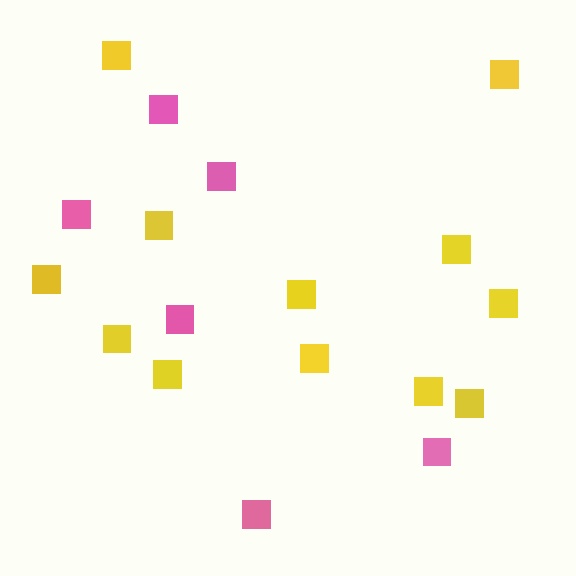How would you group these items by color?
There are 2 groups: one group of yellow squares (12) and one group of pink squares (6).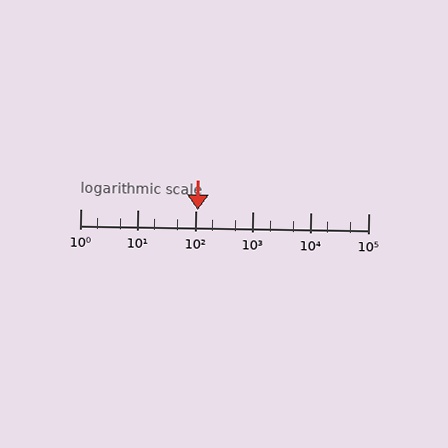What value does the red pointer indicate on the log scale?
The pointer indicates approximately 110.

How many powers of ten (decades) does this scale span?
The scale spans 5 decades, from 1 to 100000.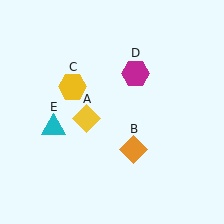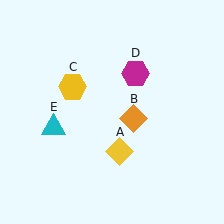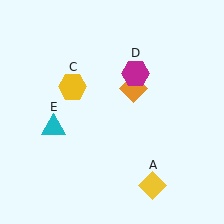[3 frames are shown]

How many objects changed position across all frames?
2 objects changed position: yellow diamond (object A), orange diamond (object B).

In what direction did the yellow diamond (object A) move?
The yellow diamond (object A) moved down and to the right.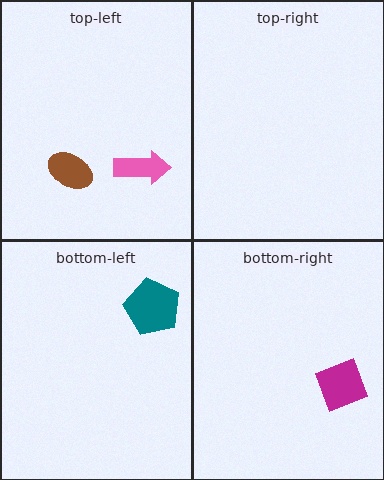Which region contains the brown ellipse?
The top-left region.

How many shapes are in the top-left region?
2.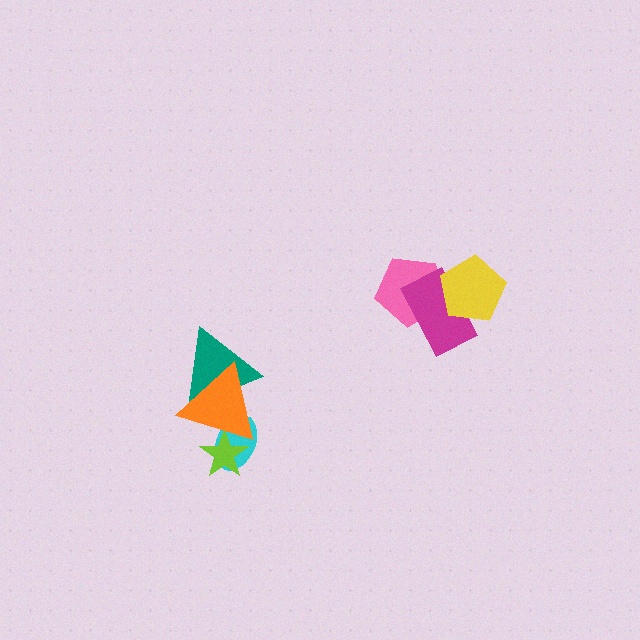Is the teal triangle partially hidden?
Yes, it is partially covered by another shape.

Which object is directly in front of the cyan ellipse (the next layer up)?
The lime star is directly in front of the cyan ellipse.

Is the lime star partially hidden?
Yes, it is partially covered by another shape.